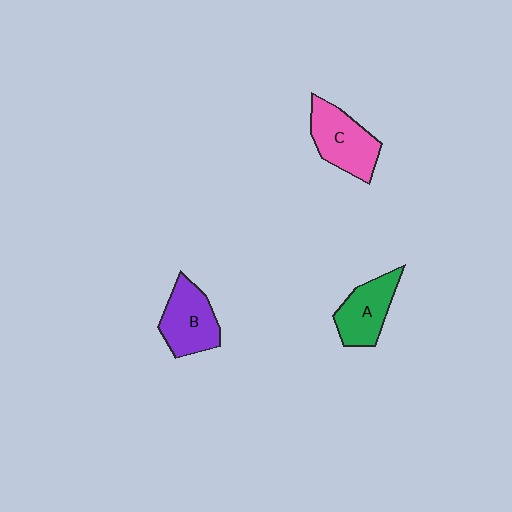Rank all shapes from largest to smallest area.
From largest to smallest: C (pink), B (purple), A (green).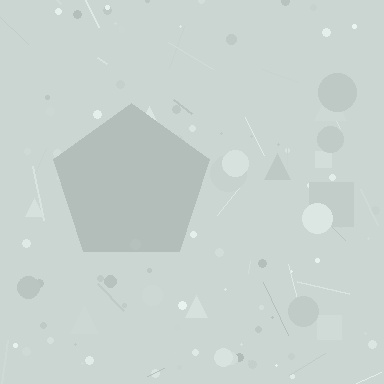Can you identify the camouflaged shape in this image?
The camouflaged shape is a pentagon.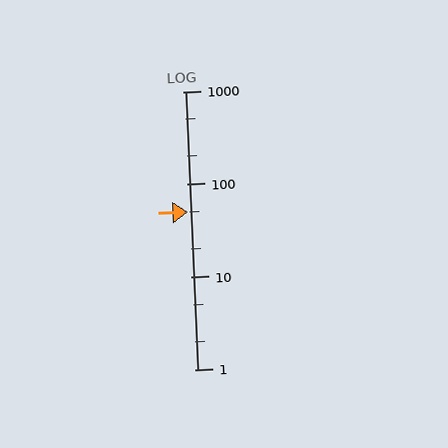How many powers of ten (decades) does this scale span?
The scale spans 3 decades, from 1 to 1000.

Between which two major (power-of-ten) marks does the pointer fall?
The pointer is between 10 and 100.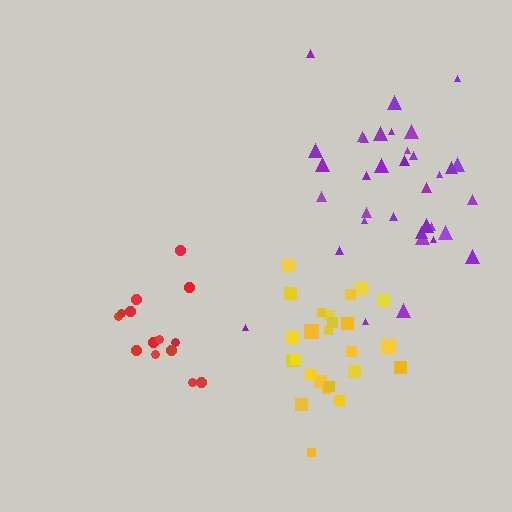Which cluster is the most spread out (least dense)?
Purple.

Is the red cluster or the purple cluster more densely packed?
Red.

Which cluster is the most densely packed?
Red.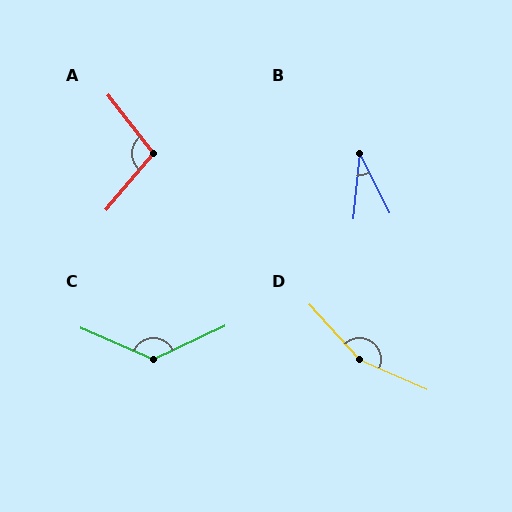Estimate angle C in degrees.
Approximately 132 degrees.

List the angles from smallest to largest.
B (33°), A (102°), C (132°), D (156°).